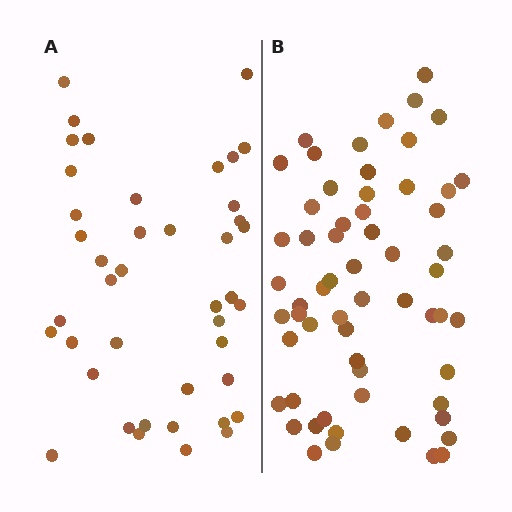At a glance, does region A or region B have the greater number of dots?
Region B (the right region) has more dots.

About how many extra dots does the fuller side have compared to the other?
Region B has approximately 20 more dots than region A.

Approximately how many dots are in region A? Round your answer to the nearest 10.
About 40 dots. (The exact count is 42, which rounds to 40.)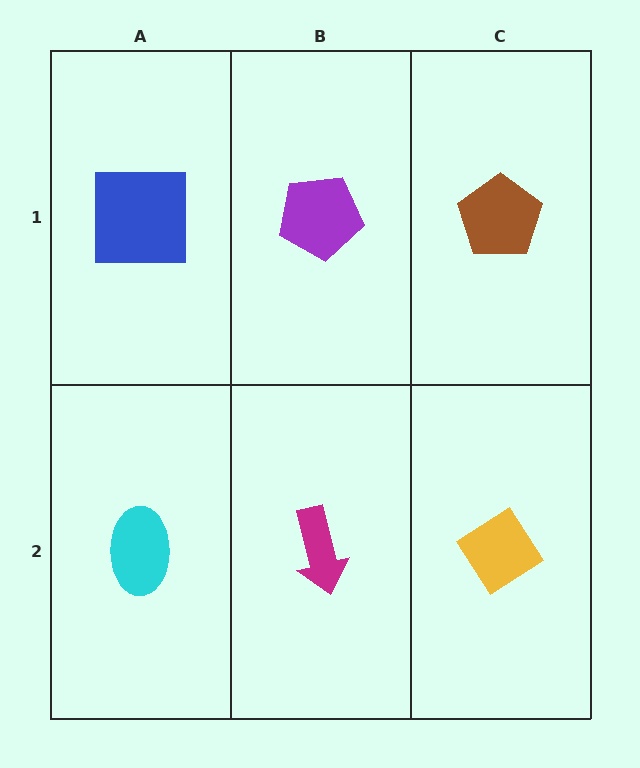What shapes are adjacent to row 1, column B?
A magenta arrow (row 2, column B), a blue square (row 1, column A), a brown pentagon (row 1, column C).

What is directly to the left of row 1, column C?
A purple pentagon.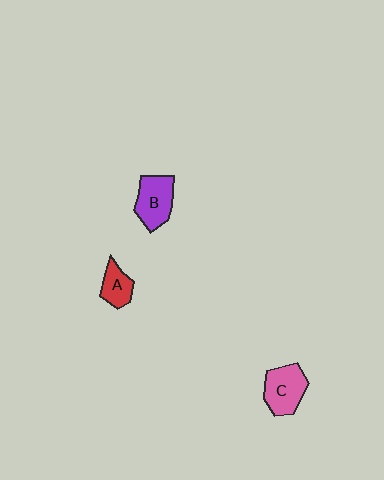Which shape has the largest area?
Shape C (pink).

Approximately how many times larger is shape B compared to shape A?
Approximately 1.5 times.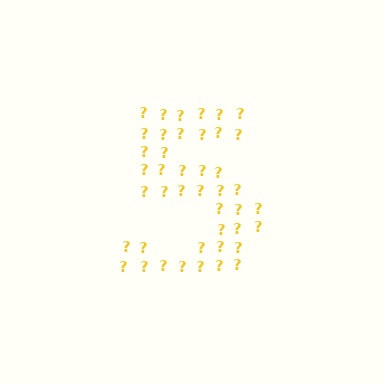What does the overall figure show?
The overall figure shows the digit 5.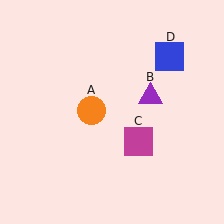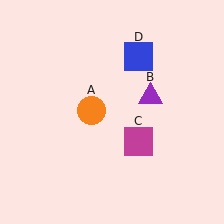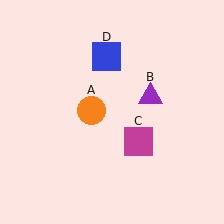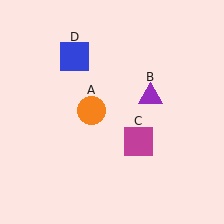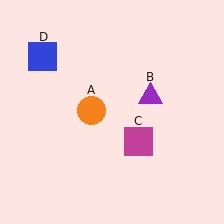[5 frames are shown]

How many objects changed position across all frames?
1 object changed position: blue square (object D).